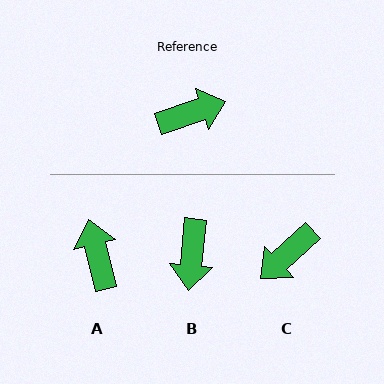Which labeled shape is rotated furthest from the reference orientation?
C, about 156 degrees away.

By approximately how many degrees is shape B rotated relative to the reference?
Approximately 114 degrees clockwise.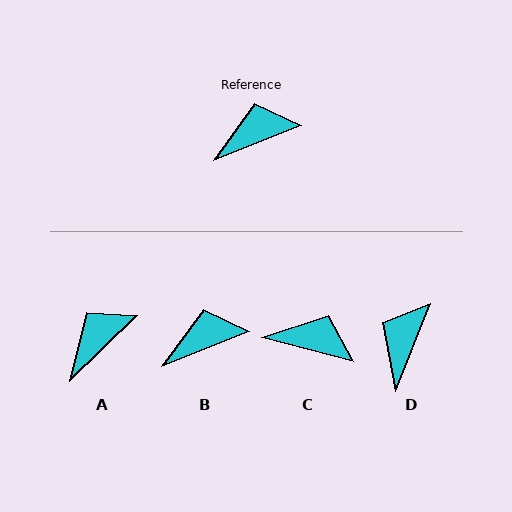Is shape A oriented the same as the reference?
No, it is off by about 22 degrees.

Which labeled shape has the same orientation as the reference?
B.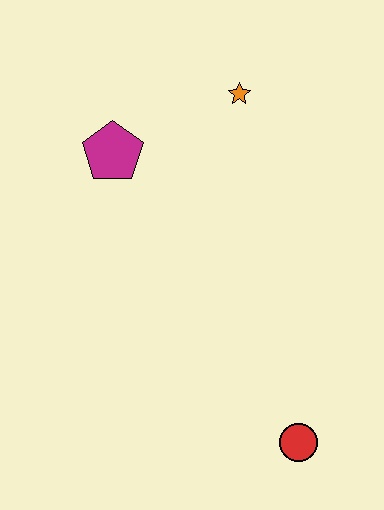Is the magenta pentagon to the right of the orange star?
No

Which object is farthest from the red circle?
The orange star is farthest from the red circle.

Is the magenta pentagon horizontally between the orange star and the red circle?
No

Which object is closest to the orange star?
The magenta pentagon is closest to the orange star.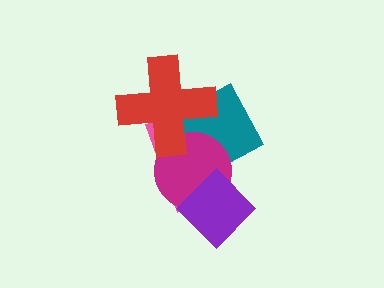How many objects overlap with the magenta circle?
4 objects overlap with the magenta circle.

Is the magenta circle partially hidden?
Yes, it is partially covered by another shape.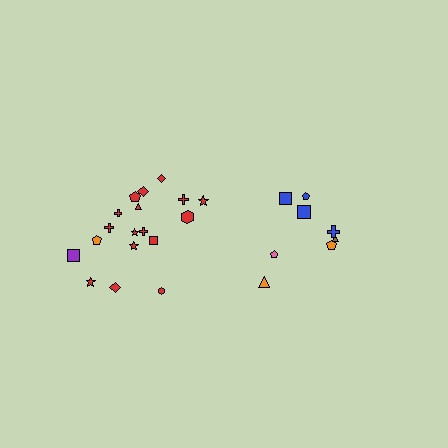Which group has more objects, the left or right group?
The left group.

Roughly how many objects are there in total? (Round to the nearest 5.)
Roughly 25 objects in total.